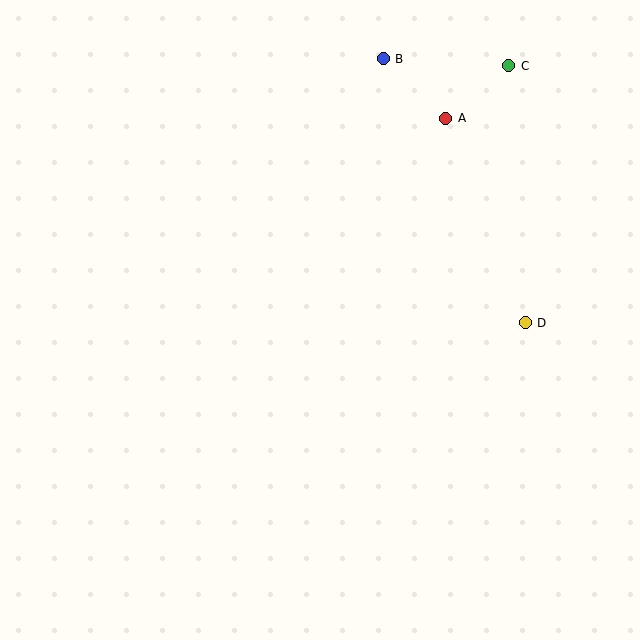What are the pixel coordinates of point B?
Point B is at (383, 59).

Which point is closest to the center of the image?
Point D at (525, 323) is closest to the center.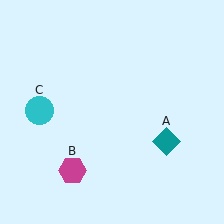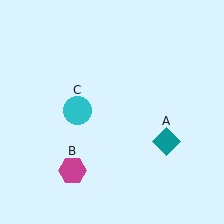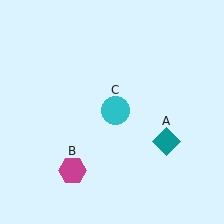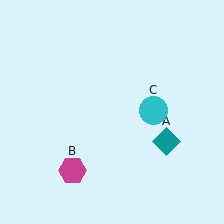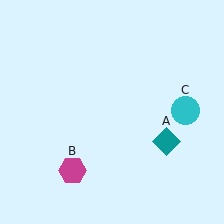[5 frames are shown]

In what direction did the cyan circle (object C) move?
The cyan circle (object C) moved right.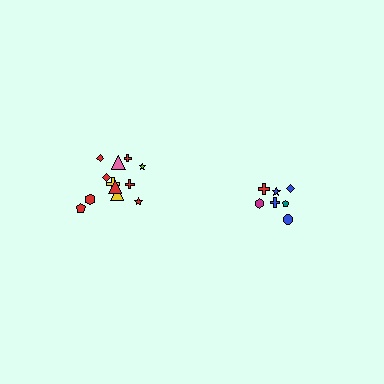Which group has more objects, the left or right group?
The left group.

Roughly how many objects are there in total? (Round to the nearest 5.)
Roughly 20 objects in total.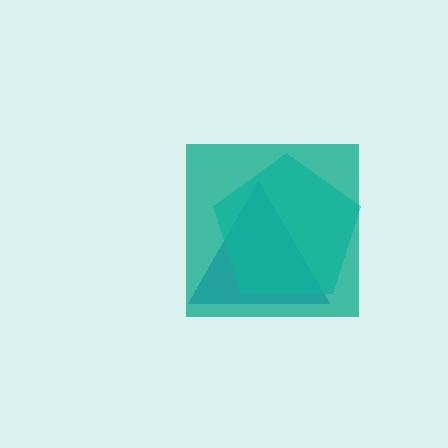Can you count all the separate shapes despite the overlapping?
Yes, there are 3 separate shapes.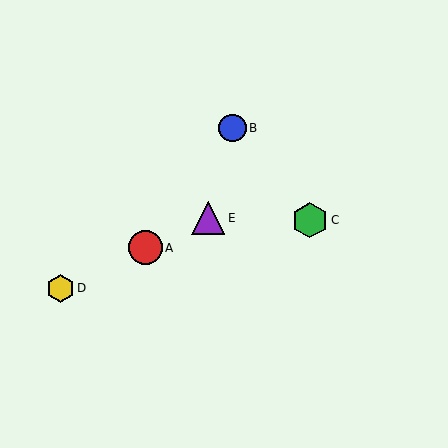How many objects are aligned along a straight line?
3 objects (A, D, E) are aligned along a straight line.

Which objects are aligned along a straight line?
Objects A, D, E are aligned along a straight line.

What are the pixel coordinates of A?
Object A is at (145, 248).